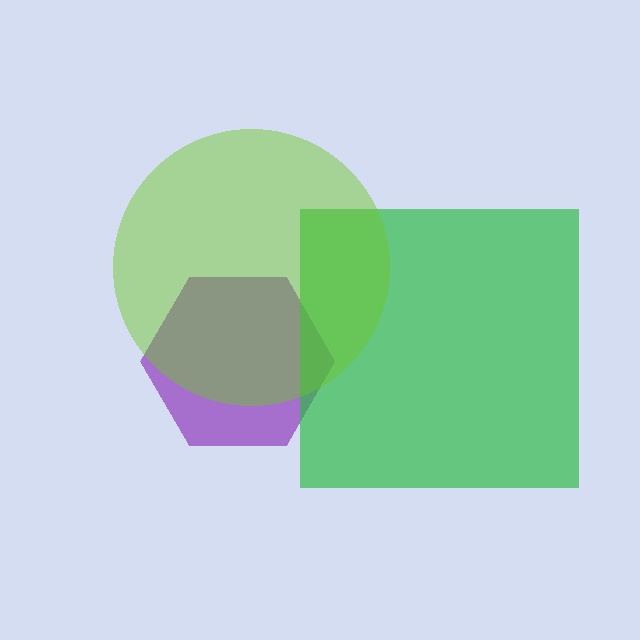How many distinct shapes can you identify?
There are 3 distinct shapes: a purple hexagon, a green square, a lime circle.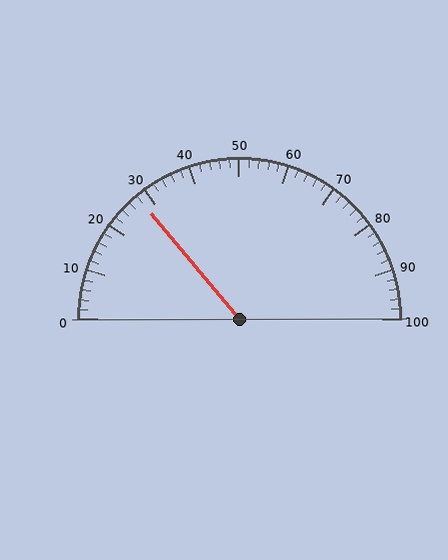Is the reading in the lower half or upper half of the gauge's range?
The reading is in the lower half of the range (0 to 100).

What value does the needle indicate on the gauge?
The needle indicates approximately 28.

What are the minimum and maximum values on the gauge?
The gauge ranges from 0 to 100.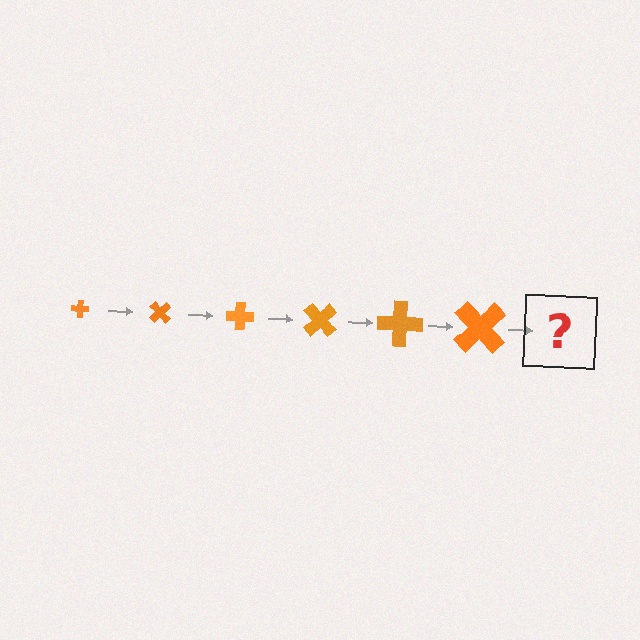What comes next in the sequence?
The next element should be a cross, larger than the previous one and rotated 270 degrees from the start.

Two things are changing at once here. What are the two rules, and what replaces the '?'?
The two rules are that the cross grows larger each step and it rotates 45 degrees each step. The '?' should be a cross, larger than the previous one and rotated 270 degrees from the start.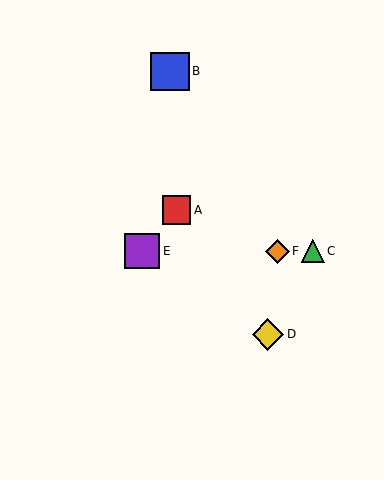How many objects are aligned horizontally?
3 objects (C, E, F) are aligned horizontally.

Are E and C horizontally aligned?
Yes, both are at y≈251.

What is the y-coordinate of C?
Object C is at y≈251.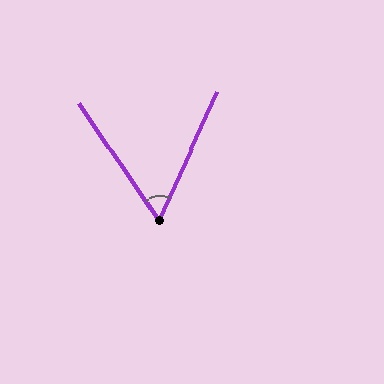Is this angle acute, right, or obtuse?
It is acute.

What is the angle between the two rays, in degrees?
Approximately 58 degrees.